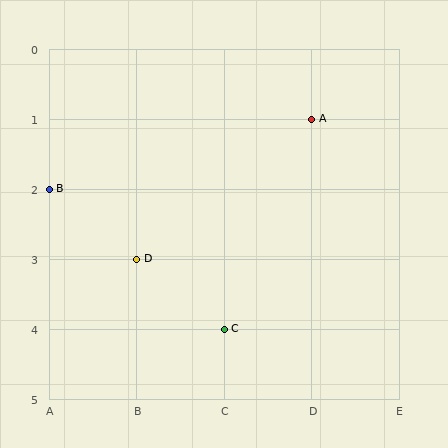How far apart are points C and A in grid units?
Points C and A are 1 column and 3 rows apart (about 3.2 grid units diagonally).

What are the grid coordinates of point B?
Point B is at grid coordinates (A, 2).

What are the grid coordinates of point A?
Point A is at grid coordinates (D, 1).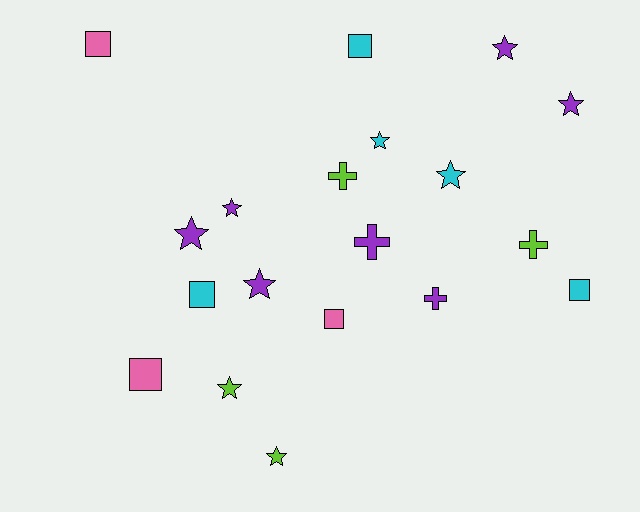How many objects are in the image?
There are 19 objects.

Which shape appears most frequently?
Star, with 9 objects.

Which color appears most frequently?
Purple, with 7 objects.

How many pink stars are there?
There are no pink stars.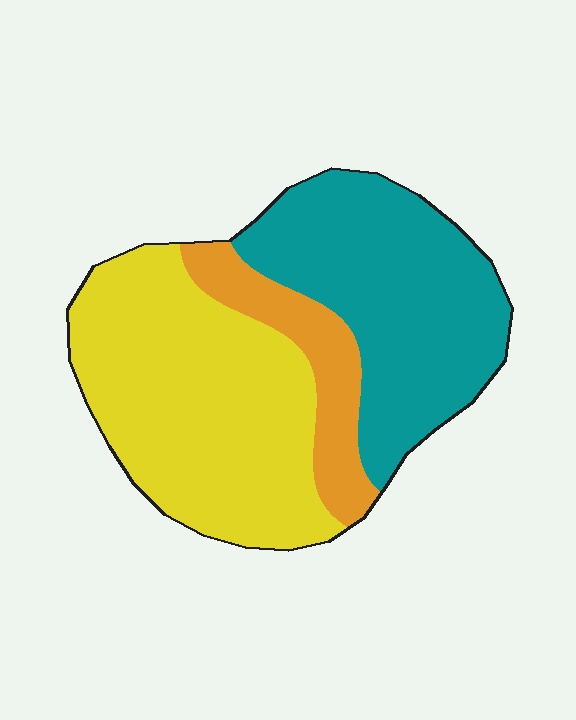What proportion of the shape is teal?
Teal takes up between a quarter and a half of the shape.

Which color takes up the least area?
Orange, at roughly 15%.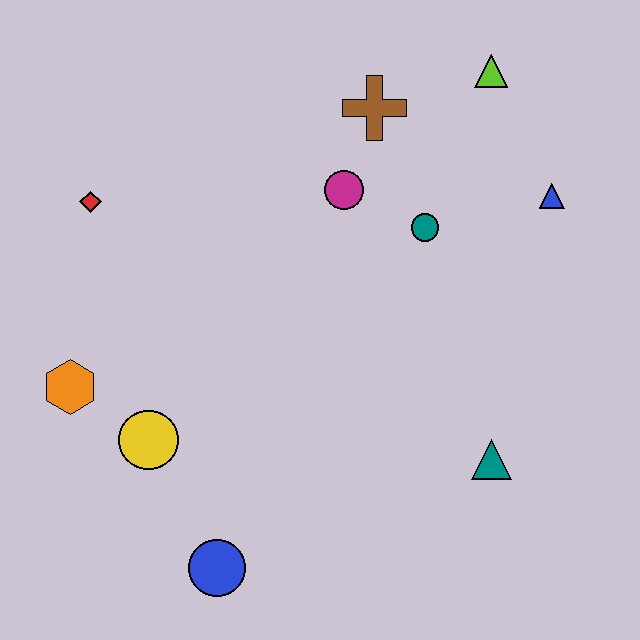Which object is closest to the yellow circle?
The orange hexagon is closest to the yellow circle.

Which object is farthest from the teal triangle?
The red diamond is farthest from the teal triangle.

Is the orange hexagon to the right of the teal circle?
No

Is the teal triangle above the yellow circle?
No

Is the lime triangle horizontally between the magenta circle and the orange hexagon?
No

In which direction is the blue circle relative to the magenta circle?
The blue circle is below the magenta circle.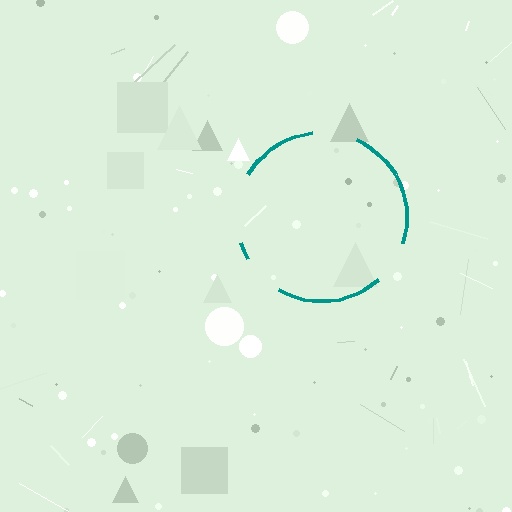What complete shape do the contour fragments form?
The contour fragments form a circle.